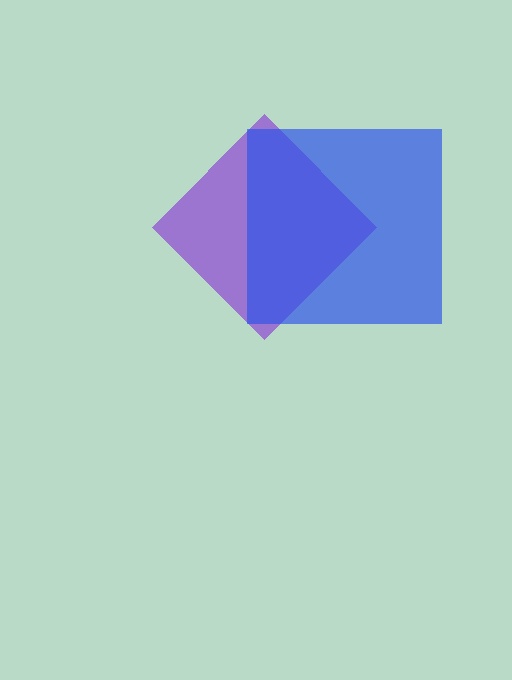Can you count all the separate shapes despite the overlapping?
Yes, there are 2 separate shapes.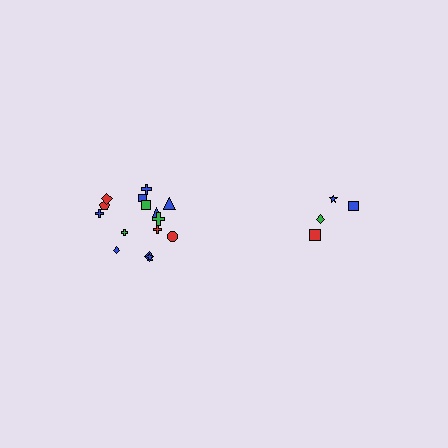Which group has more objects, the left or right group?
The left group.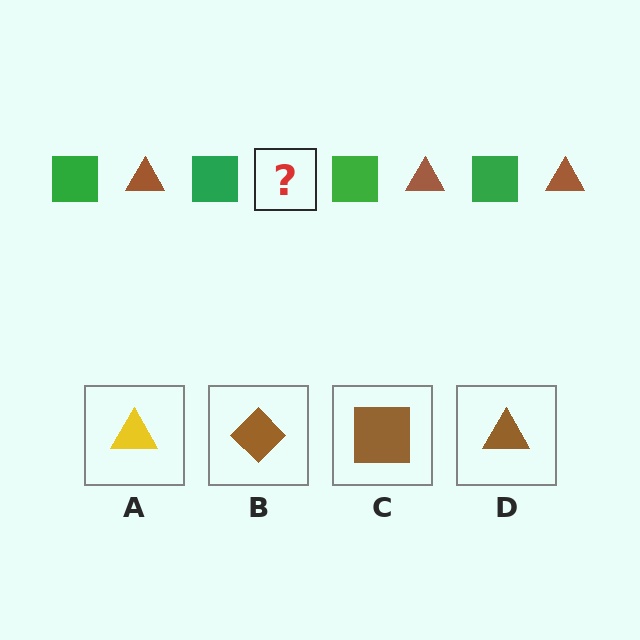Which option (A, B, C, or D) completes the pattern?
D.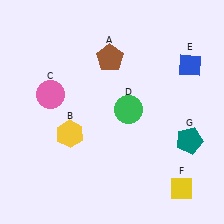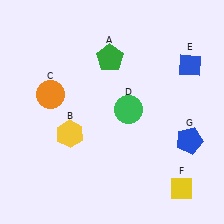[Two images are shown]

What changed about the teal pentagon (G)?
In Image 1, G is teal. In Image 2, it changed to blue.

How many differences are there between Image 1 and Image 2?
There are 3 differences between the two images.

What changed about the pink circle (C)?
In Image 1, C is pink. In Image 2, it changed to orange.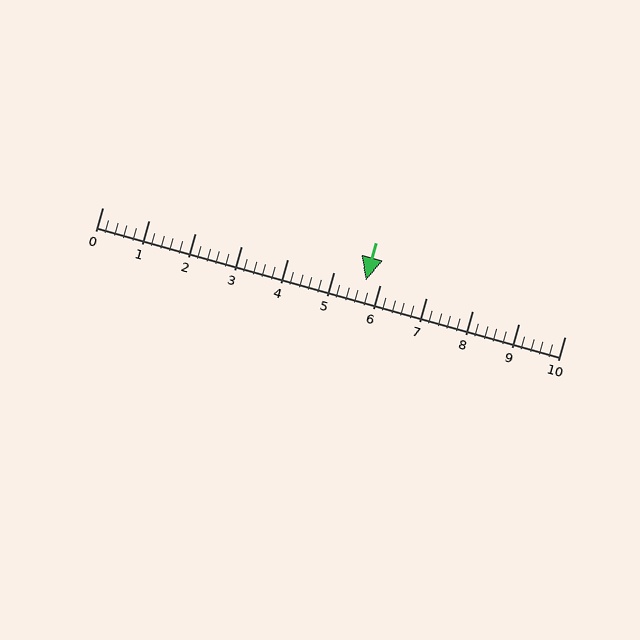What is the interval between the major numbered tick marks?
The major tick marks are spaced 1 units apart.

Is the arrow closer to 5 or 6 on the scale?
The arrow is closer to 6.